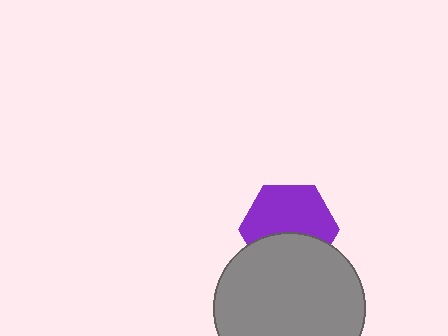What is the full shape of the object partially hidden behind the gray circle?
The partially hidden object is a purple hexagon.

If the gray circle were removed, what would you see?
You would see the complete purple hexagon.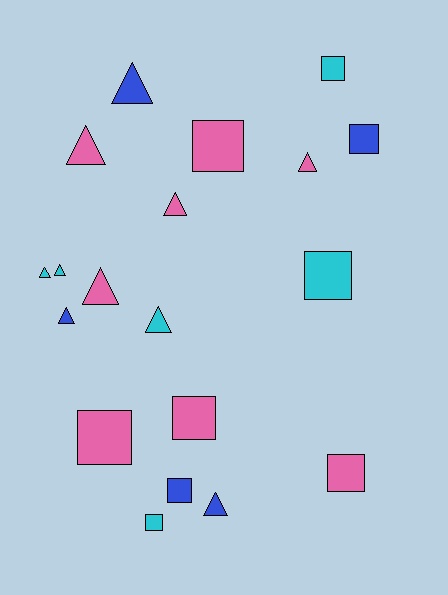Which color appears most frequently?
Pink, with 8 objects.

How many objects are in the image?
There are 19 objects.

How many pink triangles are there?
There are 4 pink triangles.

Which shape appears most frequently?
Triangle, with 10 objects.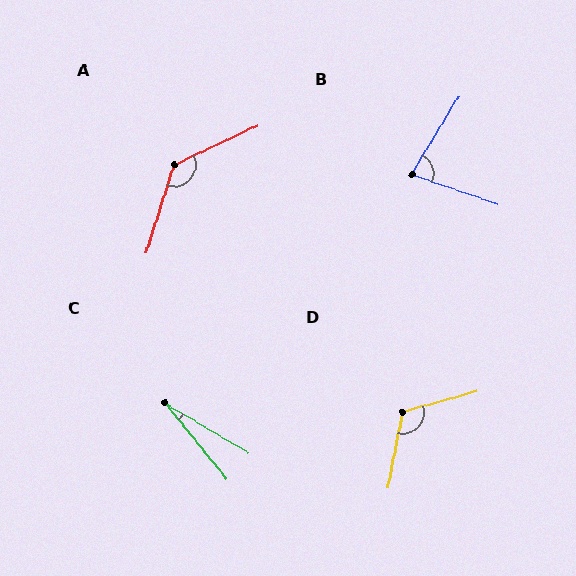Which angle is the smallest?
C, at approximately 21 degrees.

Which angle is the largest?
A, at approximately 133 degrees.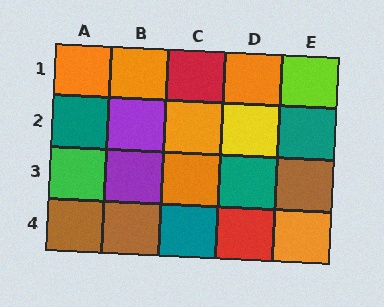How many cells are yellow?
1 cell is yellow.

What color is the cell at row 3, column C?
Orange.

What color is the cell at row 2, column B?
Purple.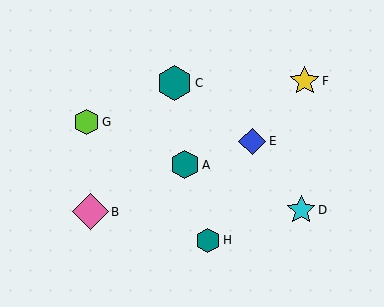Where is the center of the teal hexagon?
The center of the teal hexagon is at (174, 83).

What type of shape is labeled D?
Shape D is a cyan star.